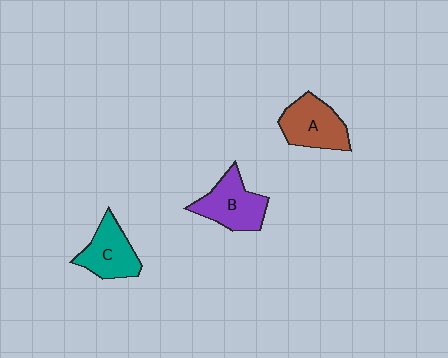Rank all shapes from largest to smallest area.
From largest to smallest: B (purple), A (brown), C (teal).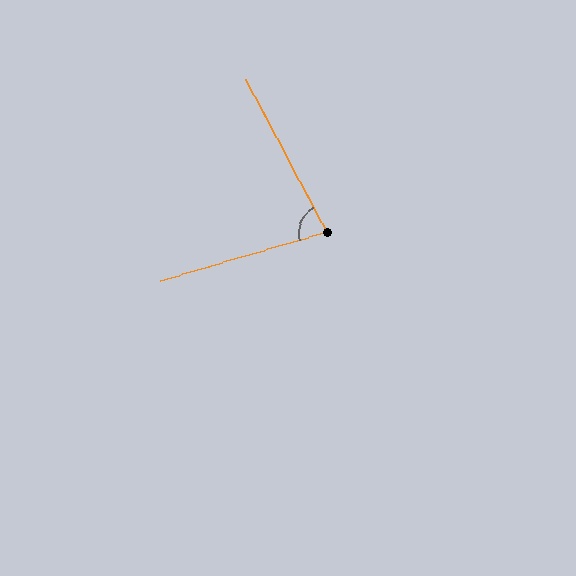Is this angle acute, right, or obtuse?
It is acute.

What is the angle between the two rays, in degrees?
Approximately 79 degrees.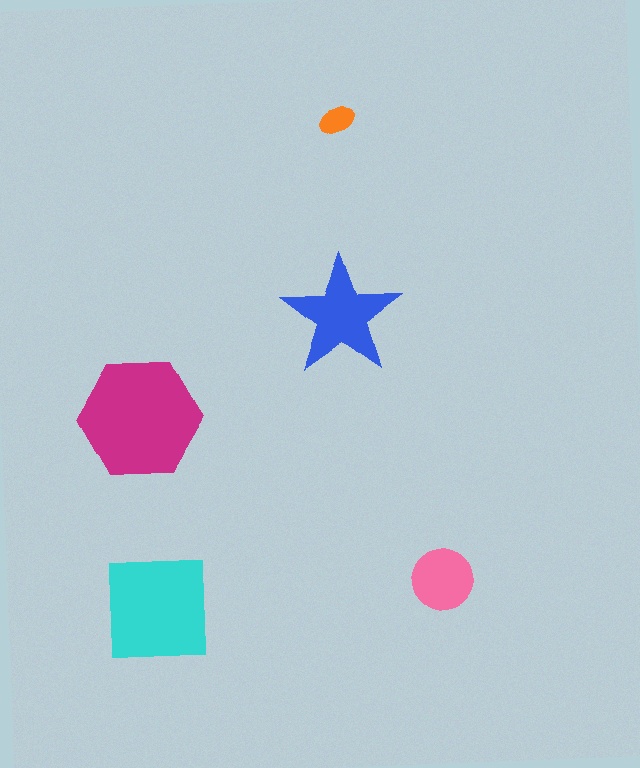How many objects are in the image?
There are 5 objects in the image.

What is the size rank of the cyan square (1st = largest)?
2nd.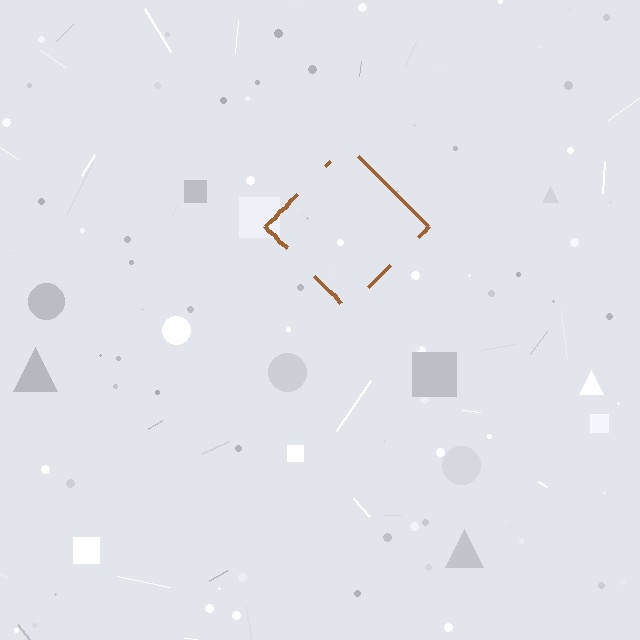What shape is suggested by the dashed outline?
The dashed outline suggests a diamond.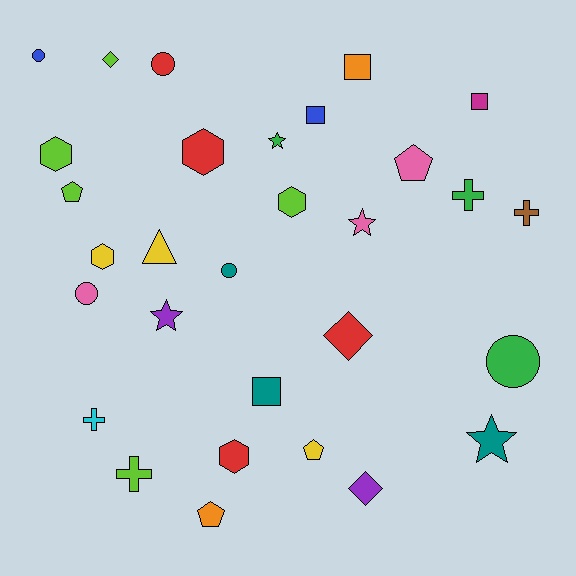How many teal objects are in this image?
There are 3 teal objects.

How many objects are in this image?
There are 30 objects.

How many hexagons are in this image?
There are 5 hexagons.